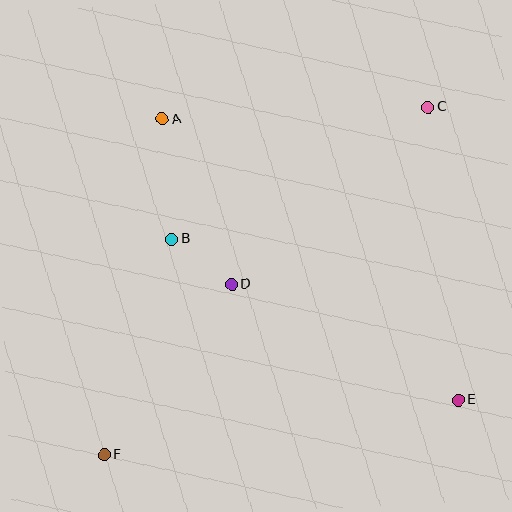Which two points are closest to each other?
Points B and D are closest to each other.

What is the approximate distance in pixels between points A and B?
The distance between A and B is approximately 120 pixels.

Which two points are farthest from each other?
Points C and F are farthest from each other.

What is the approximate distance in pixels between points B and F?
The distance between B and F is approximately 226 pixels.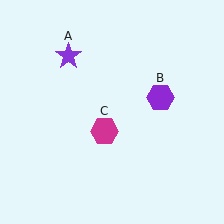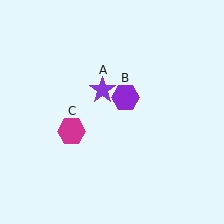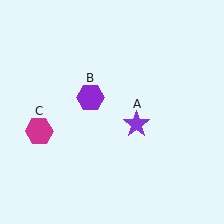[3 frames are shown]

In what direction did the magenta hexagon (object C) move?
The magenta hexagon (object C) moved left.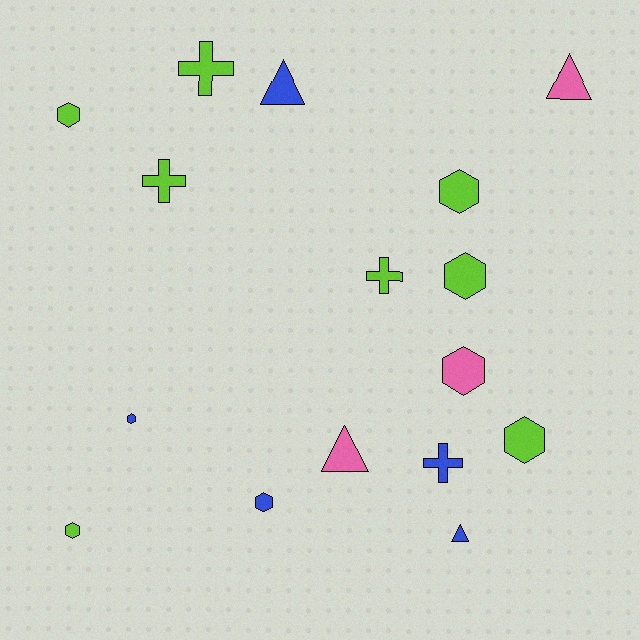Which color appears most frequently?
Lime, with 8 objects.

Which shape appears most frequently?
Hexagon, with 8 objects.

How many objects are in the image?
There are 16 objects.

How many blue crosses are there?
There is 1 blue cross.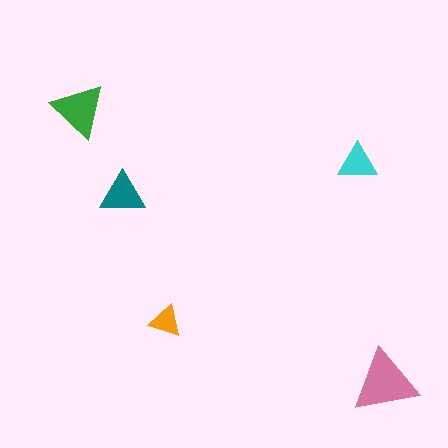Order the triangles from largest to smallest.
the pink one, the green one, the teal one, the cyan one, the orange one.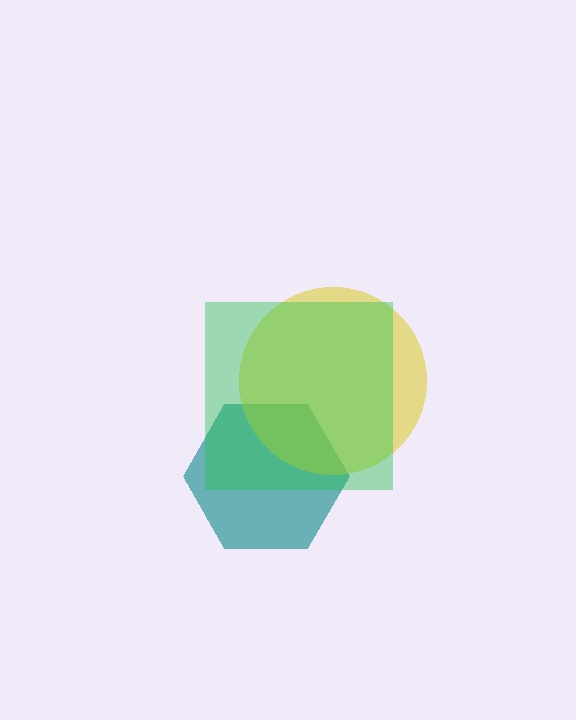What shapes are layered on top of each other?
The layered shapes are: a teal hexagon, a yellow circle, a green square.